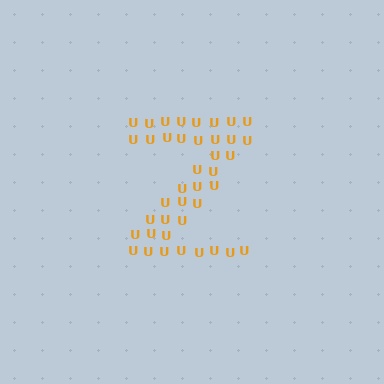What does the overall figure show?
The overall figure shows the letter Z.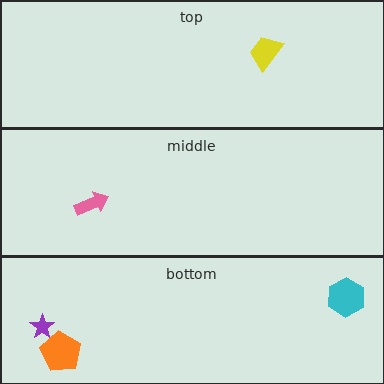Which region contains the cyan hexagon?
The bottom region.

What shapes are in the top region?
The yellow trapezoid.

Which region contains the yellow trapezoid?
The top region.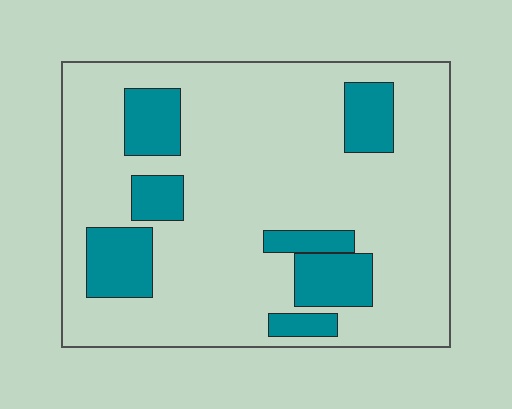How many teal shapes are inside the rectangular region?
7.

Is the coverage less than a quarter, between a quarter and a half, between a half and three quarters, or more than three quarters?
Less than a quarter.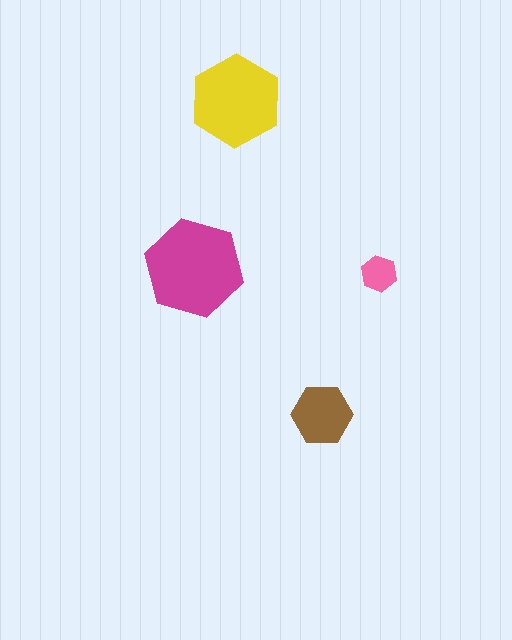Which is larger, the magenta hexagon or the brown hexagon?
The magenta one.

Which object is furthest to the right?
The pink hexagon is rightmost.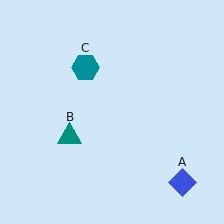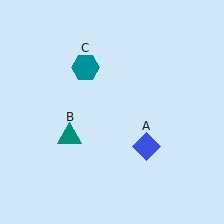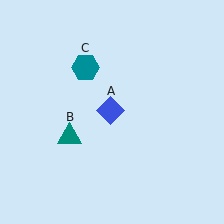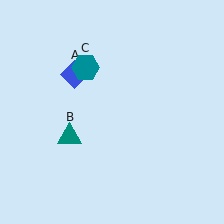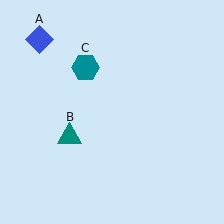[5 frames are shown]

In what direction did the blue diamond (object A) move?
The blue diamond (object A) moved up and to the left.